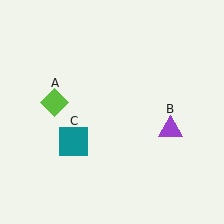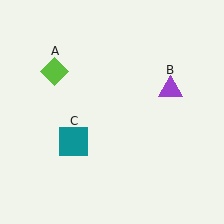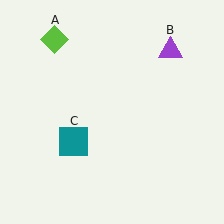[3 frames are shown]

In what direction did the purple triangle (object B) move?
The purple triangle (object B) moved up.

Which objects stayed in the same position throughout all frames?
Teal square (object C) remained stationary.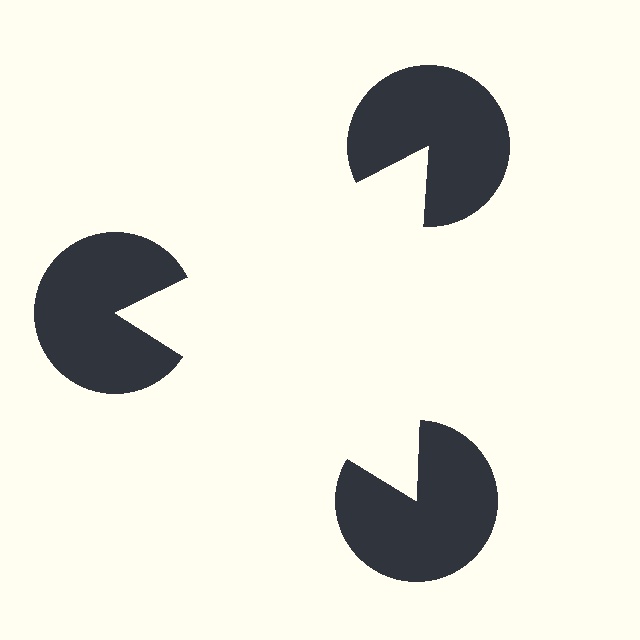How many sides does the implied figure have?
3 sides.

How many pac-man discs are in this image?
There are 3 — one at each vertex of the illusory triangle.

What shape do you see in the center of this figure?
An illusory triangle — its edges are inferred from the aligned wedge cuts in the pac-man discs, not physically drawn.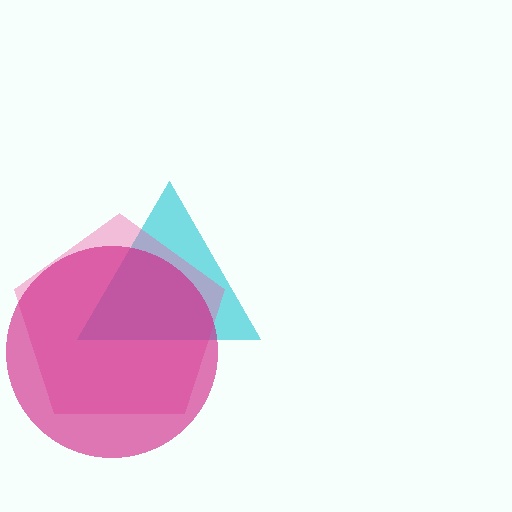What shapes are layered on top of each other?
The layered shapes are: a cyan triangle, a pink pentagon, a magenta circle.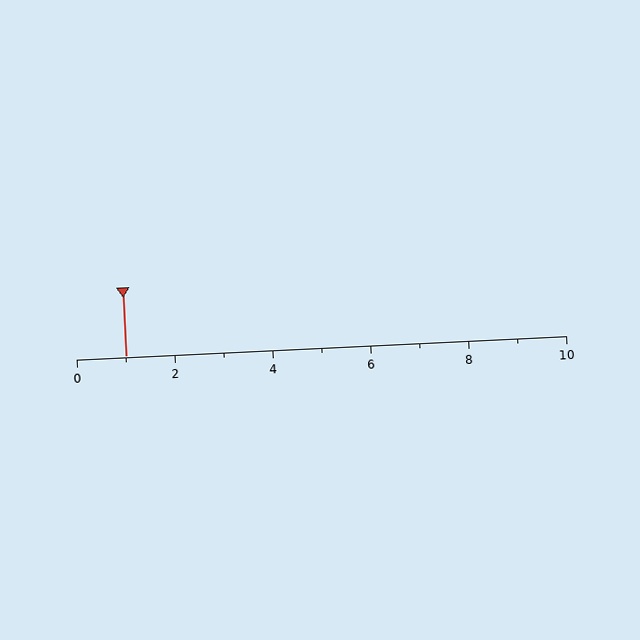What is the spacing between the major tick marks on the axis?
The major ticks are spaced 2 apart.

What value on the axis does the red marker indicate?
The marker indicates approximately 1.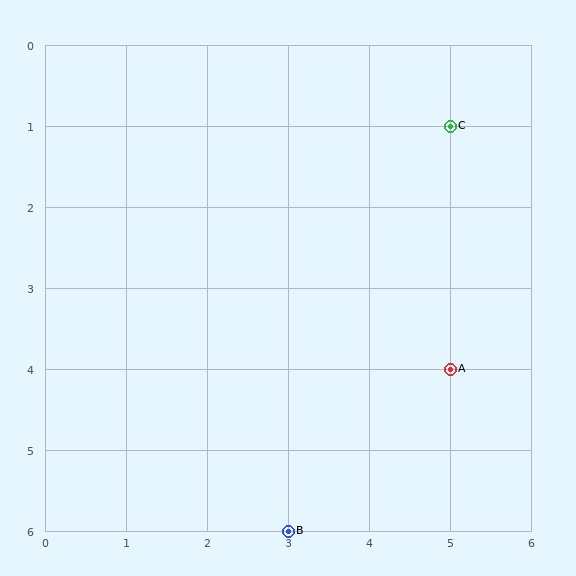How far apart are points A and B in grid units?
Points A and B are 2 columns and 2 rows apart (about 2.8 grid units diagonally).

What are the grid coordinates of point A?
Point A is at grid coordinates (5, 4).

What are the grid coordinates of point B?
Point B is at grid coordinates (3, 6).